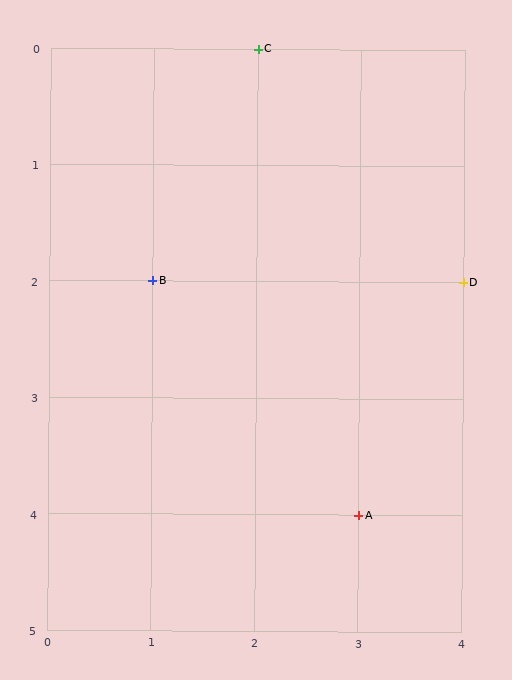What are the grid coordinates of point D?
Point D is at grid coordinates (4, 2).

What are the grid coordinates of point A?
Point A is at grid coordinates (3, 4).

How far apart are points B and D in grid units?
Points B and D are 3 columns apart.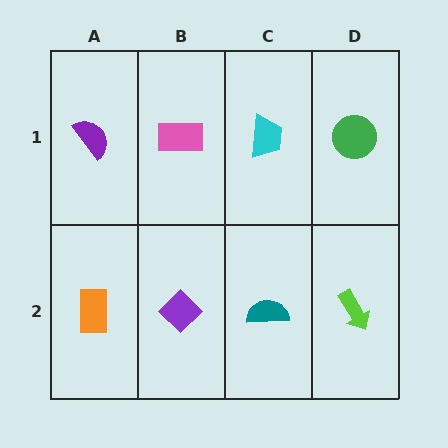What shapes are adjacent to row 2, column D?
A green circle (row 1, column D), a teal semicircle (row 2, column C).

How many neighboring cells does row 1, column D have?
2.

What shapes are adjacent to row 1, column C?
A teal semicircle (row 2, column C), a pink rectangle (row 1, column B), a green circle (row 1, column D).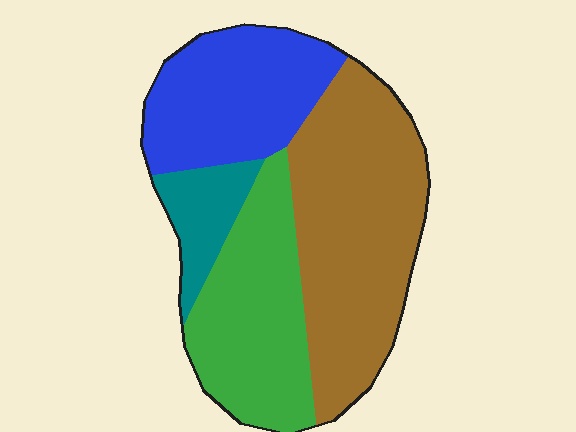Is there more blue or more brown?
Brown.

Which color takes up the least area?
Teal, at roughly 10%.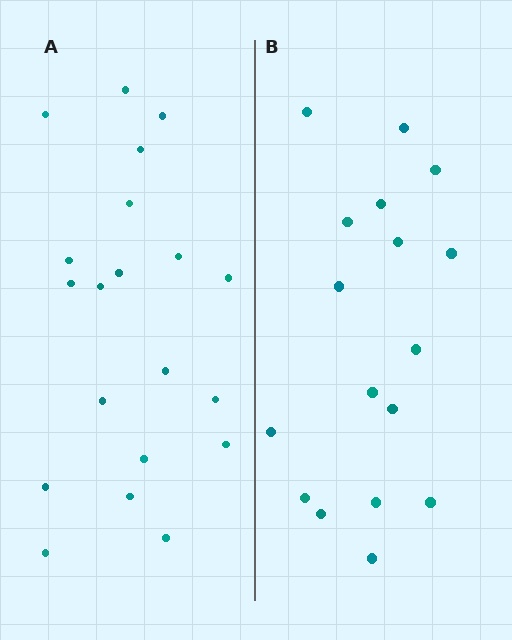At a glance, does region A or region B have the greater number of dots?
Region A (the left region) has more dots.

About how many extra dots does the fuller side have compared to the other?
Region A has just a few more — roughly 2 or 3 more dots than region B.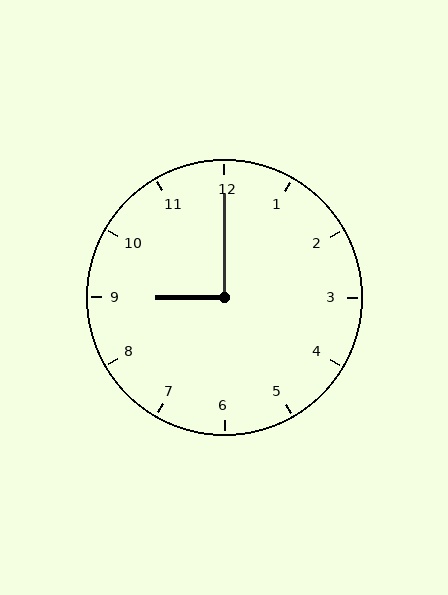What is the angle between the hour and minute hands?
Approximately 90 degrees.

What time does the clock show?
9:00.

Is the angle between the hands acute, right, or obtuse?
It is right.